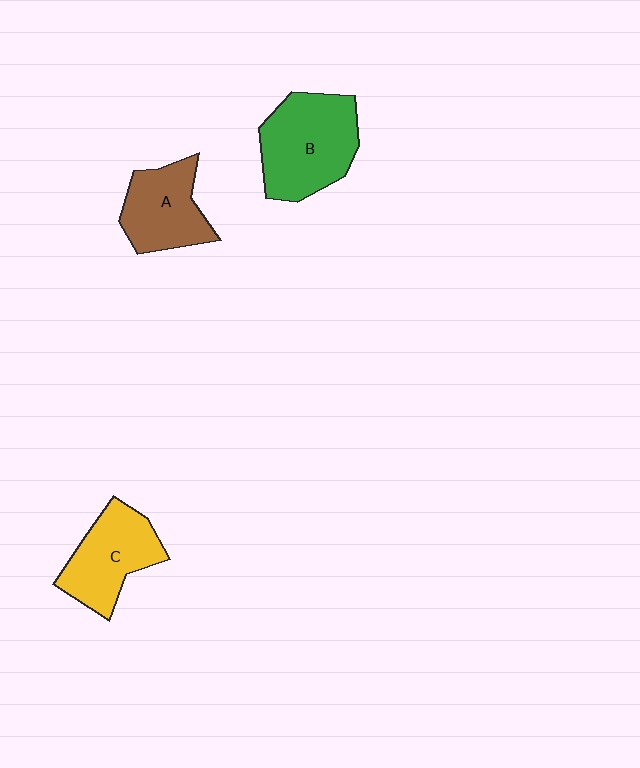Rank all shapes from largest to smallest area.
From largest to smallest: B (green), C (yellow), A (brown).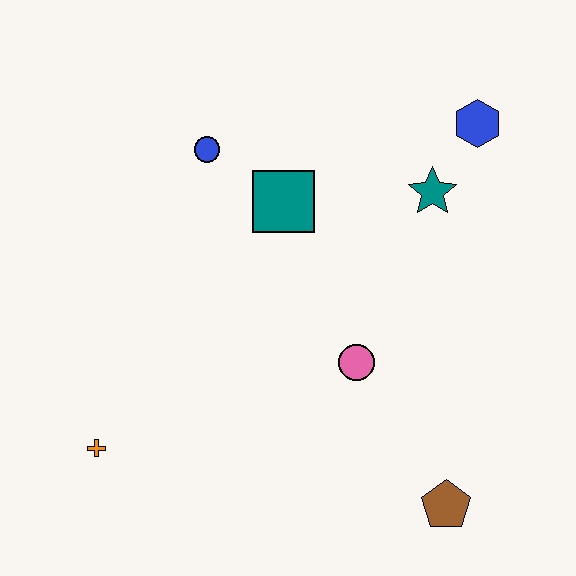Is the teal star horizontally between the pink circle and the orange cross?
No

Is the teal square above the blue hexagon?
No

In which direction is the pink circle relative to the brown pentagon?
The pink circle is above the brown pentagon.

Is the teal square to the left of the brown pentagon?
Yes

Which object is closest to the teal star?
The blue hexagon is closest to the teal star.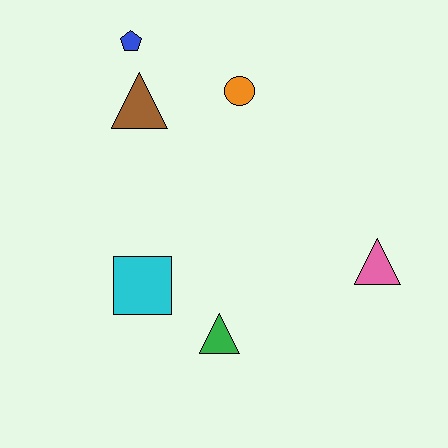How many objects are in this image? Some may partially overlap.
There are 6 objects.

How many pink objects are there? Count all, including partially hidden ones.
There is 1 pink object.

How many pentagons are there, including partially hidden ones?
There is 1 pentagon.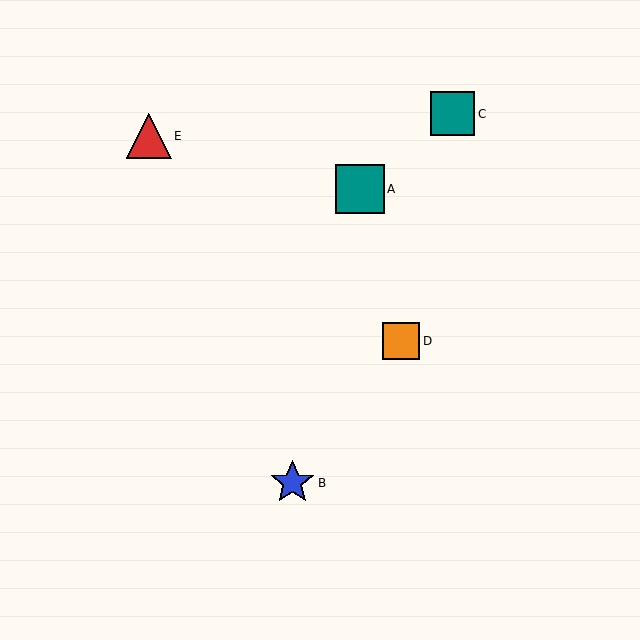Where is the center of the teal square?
The center of the teal square is at (360, 189).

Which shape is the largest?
The teal square (labeled A) is the largest.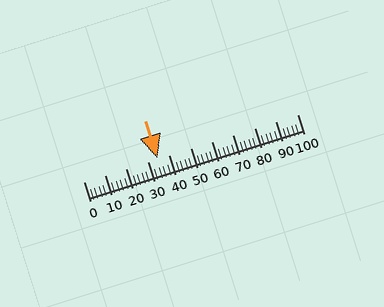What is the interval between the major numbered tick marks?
The major tick marks are spaced 10 units apart.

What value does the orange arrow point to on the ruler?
The orange arrow points to approximately 34.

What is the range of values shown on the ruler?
The ruler shows values from 0 to 100.